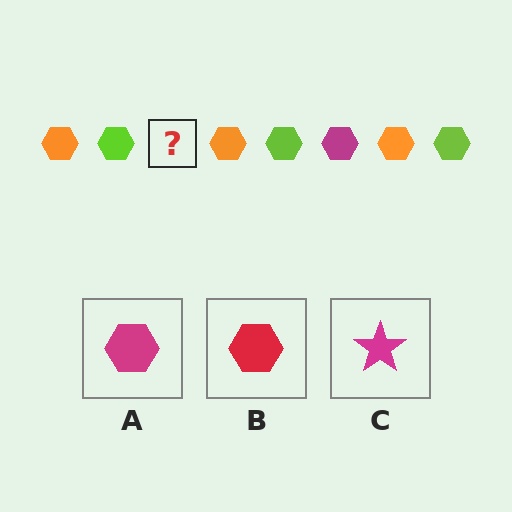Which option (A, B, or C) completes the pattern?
A.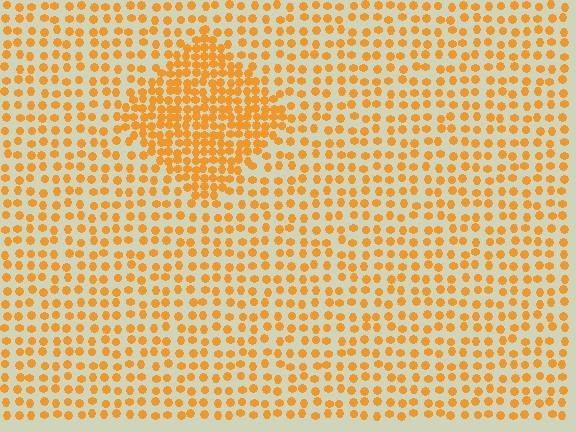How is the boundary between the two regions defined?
The boundary is defined by a change in element density (approximately 2.0x ratio). All elements are the same color, size, and shape.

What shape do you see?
I see a diamond.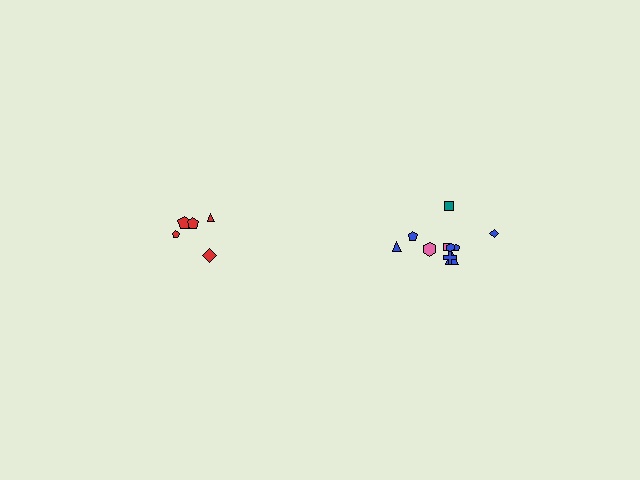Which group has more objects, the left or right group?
The right group.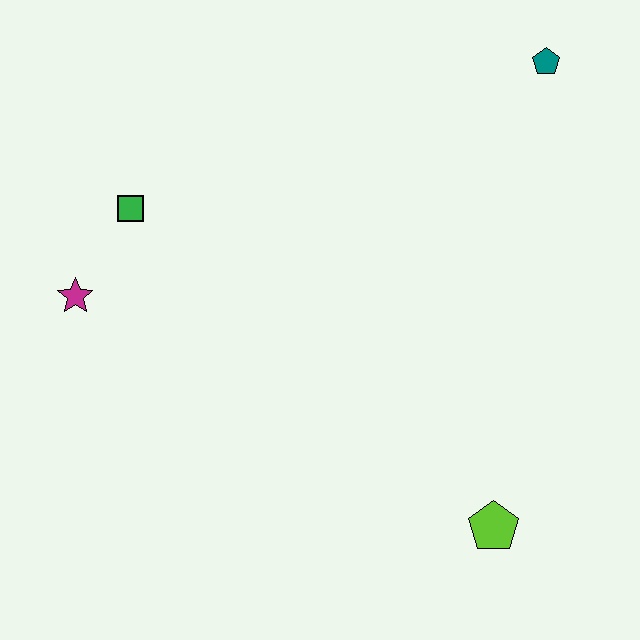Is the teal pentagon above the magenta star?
Yes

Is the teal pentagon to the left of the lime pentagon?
No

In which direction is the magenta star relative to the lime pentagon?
The magenta star is to the left of the lime pentagon.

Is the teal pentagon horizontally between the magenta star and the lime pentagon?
No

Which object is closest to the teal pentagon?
The green square is closest to the teal pentagon.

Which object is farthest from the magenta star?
The teal pentagon is farthest from the magenta star.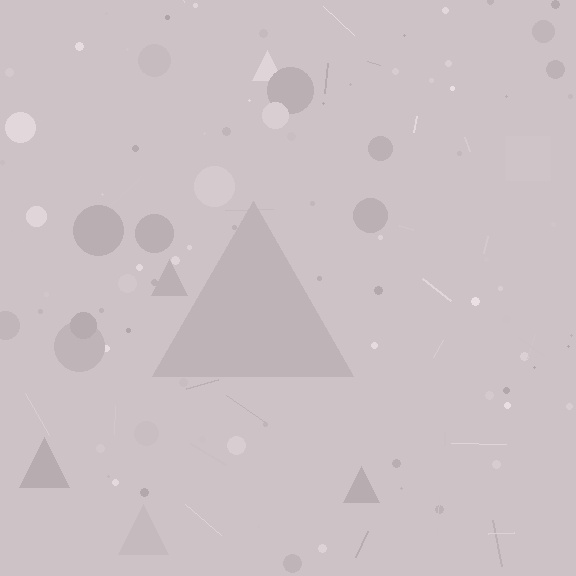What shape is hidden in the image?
A triangle is hidden in the image.